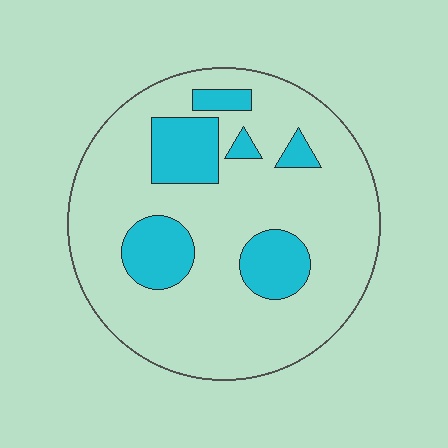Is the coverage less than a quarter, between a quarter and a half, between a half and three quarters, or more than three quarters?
Less than a quarter.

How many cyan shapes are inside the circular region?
6.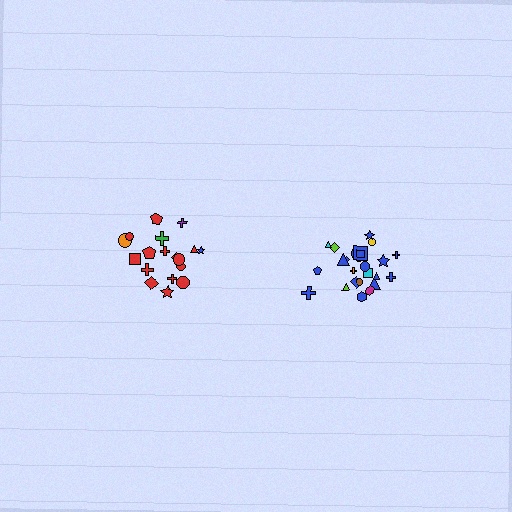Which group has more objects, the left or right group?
The right group.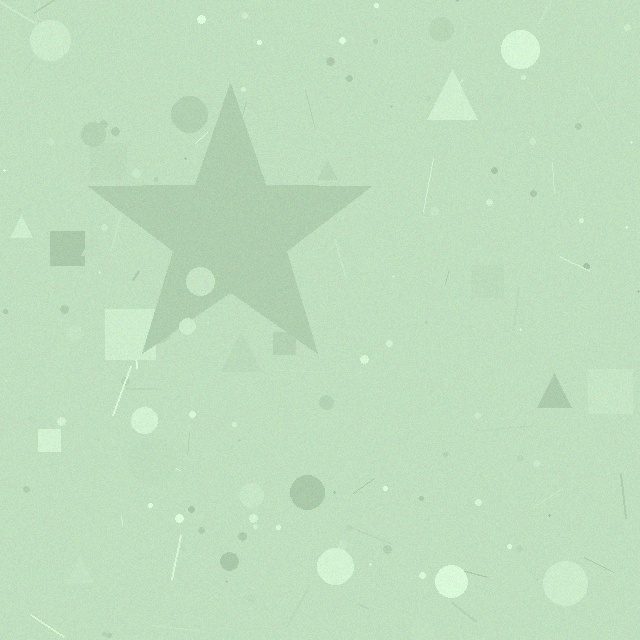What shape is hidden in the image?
A star is hidden in the image.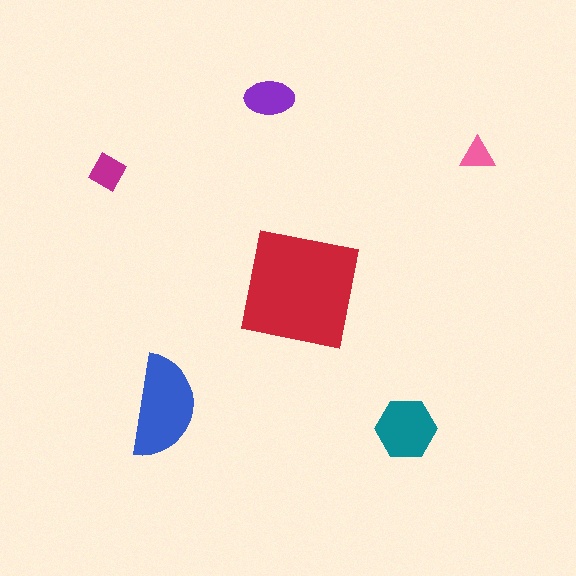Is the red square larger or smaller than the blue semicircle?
Larger.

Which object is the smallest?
The pink triangle.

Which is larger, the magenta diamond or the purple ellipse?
The purple ellipse.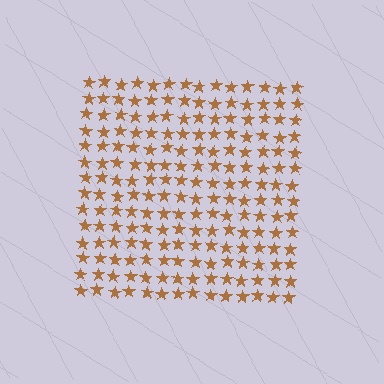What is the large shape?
The large shape is a square.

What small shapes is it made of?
It is made of small stars.